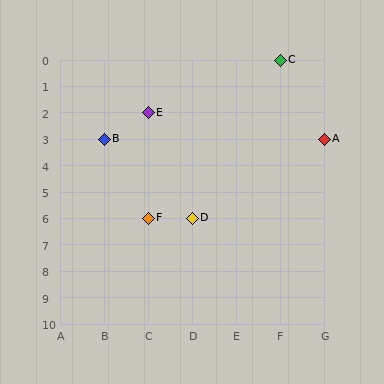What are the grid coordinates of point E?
Point E is at grid coordinates (C, 2).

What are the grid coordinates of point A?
Point A is at grid coordinates (G, 3).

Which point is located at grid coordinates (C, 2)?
Point E is at (C, 2).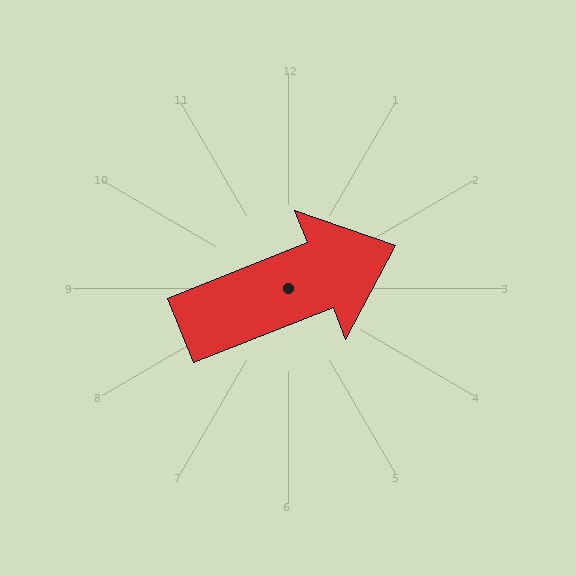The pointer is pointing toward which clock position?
Roughly 2 o'clock.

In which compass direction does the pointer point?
East.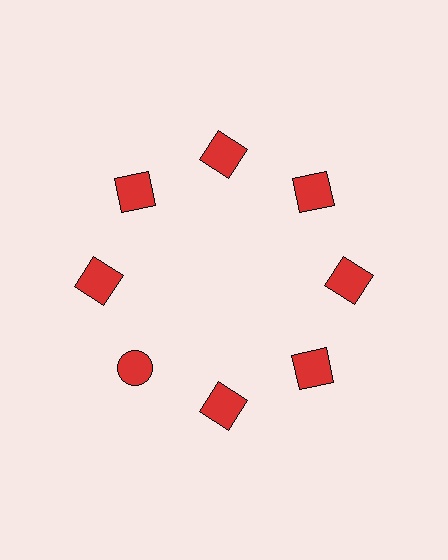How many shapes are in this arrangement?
There are 8 shapes arranged in a ring pattern.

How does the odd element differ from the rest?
It has a different shape: circle instead of square.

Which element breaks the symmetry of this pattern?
The red circle at roughly the 8 o'clock position breaks the symmetry. All other shapes are red squares.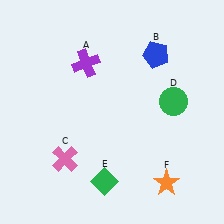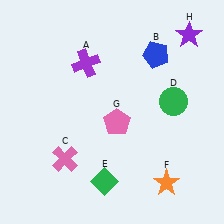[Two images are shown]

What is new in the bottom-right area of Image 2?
A pink pentagon (G) was added in the bottom-right area of Image 2.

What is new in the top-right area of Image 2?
A purple star (H) was added in the top-right area of Image 2.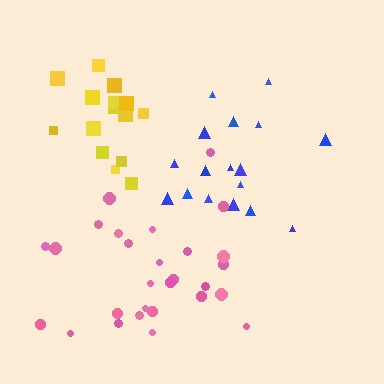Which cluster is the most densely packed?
Yellow.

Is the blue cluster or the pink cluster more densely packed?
Pink.